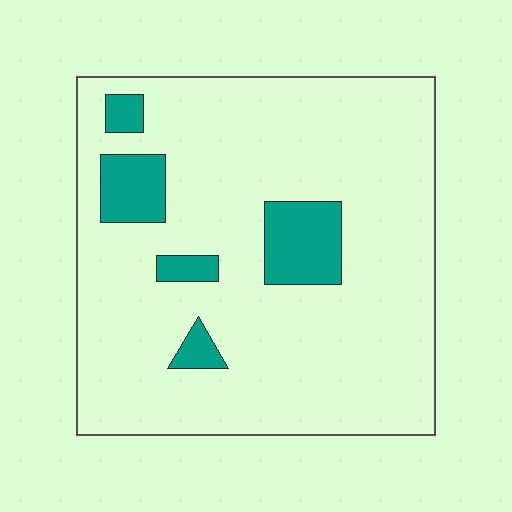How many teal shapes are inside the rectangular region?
5.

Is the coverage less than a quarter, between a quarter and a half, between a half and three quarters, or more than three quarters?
Less than a quarter.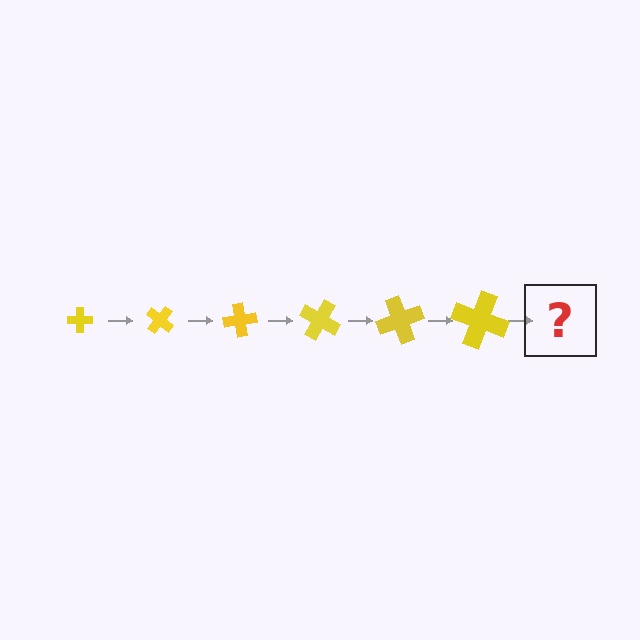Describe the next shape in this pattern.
It should be a cross, larger than the previous one and rotated 240 degrees from the start.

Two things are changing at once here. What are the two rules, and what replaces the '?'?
The two rules are that the cross grows larger each step and it rotates 40 degrees each step. The '?' should be a cross, larger than the previous one and rotated 240 degrees from the start.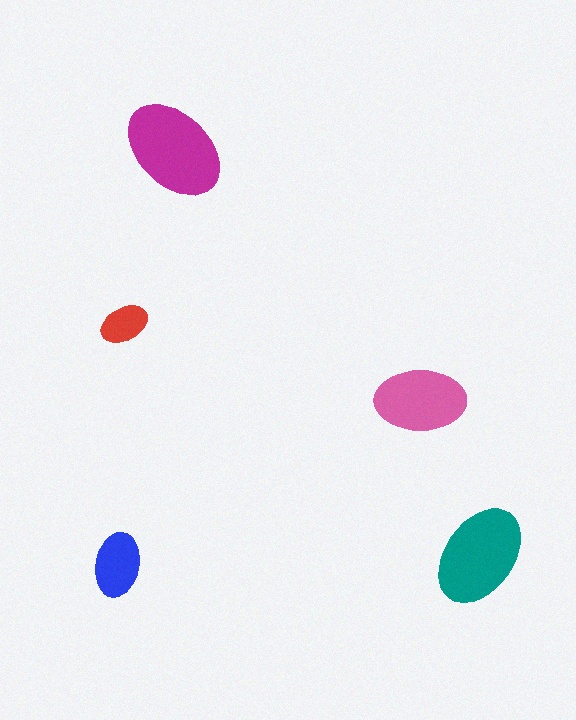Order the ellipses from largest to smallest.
the magenta one, the teal one, the pink one, the blue one, the red one.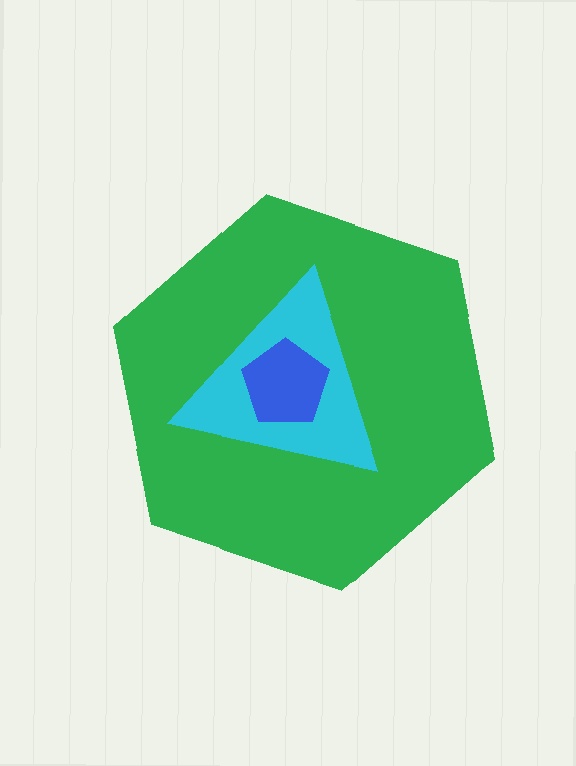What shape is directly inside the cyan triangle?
The blue pentagon.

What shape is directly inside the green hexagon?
The cyan triangle.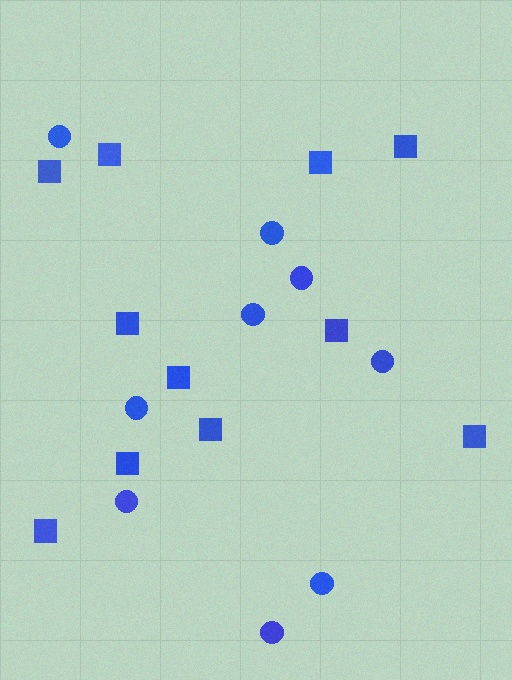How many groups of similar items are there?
There are 2 groups: one group of squares (11) and one group of circles (9).